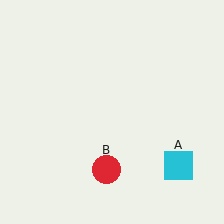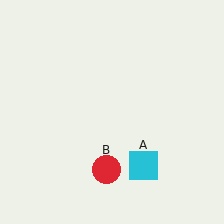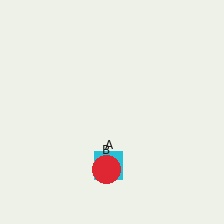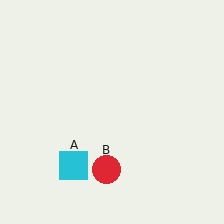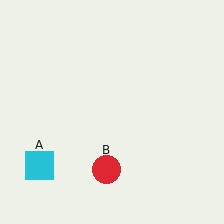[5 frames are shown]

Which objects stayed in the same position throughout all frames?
Red circle (object B) remained stationary.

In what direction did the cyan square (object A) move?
The cyan square (object A) moved left.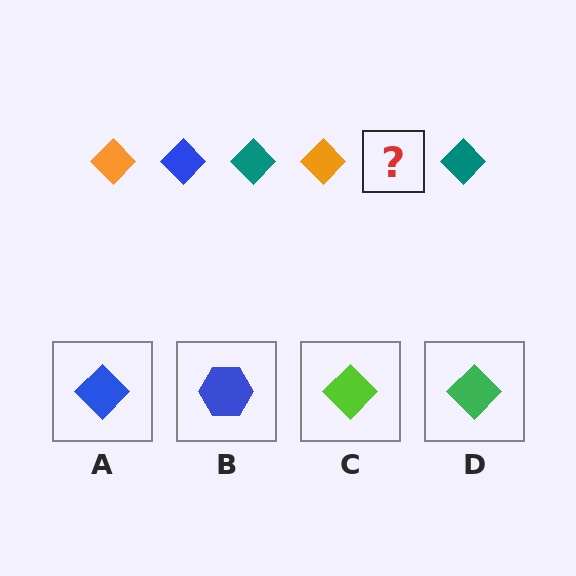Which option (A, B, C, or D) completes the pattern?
A.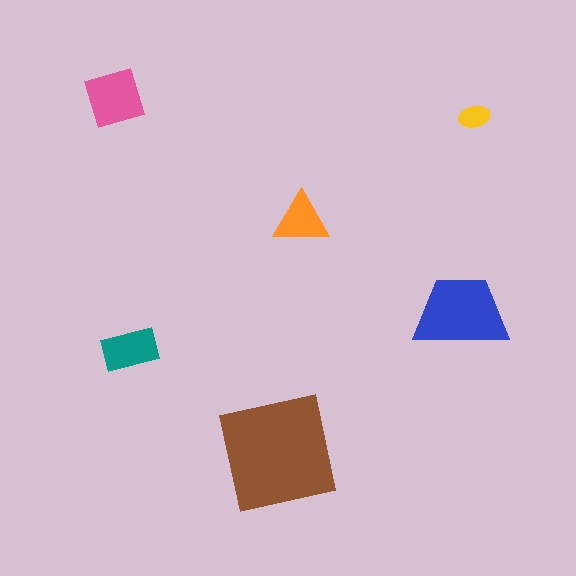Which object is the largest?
The brown square.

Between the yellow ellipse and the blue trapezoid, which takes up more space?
The blue trapezoid.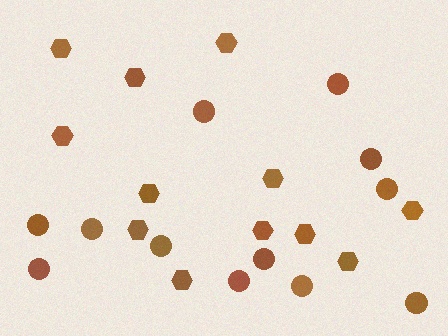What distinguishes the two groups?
There are 2 groups: one group of circles (12) and one group of hexagons (12).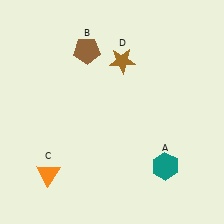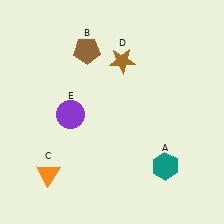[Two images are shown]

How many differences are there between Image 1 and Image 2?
There is 1 difference between the two images.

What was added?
A purple circle (E) was added in Image 2.